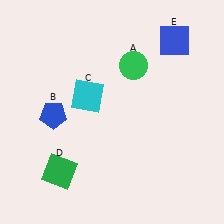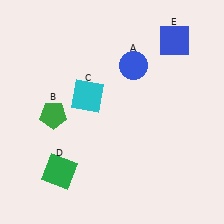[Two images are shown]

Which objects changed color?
A changed from green to blue. B changed from blue to green.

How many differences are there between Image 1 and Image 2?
There are 2 differences between the two images.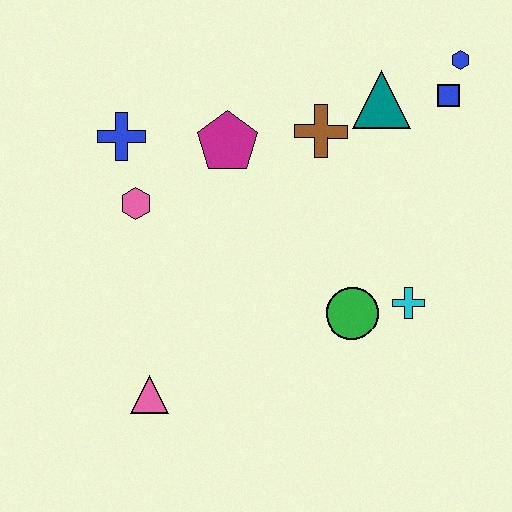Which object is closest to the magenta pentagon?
The brown cross is closest to the magenta pentagon.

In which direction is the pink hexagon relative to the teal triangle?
The pink hexagon is to the left of the teal triangle.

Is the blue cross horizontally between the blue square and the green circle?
No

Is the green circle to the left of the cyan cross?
Yes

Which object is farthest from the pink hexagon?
The blue hexagon is farthest from the pink hexagon.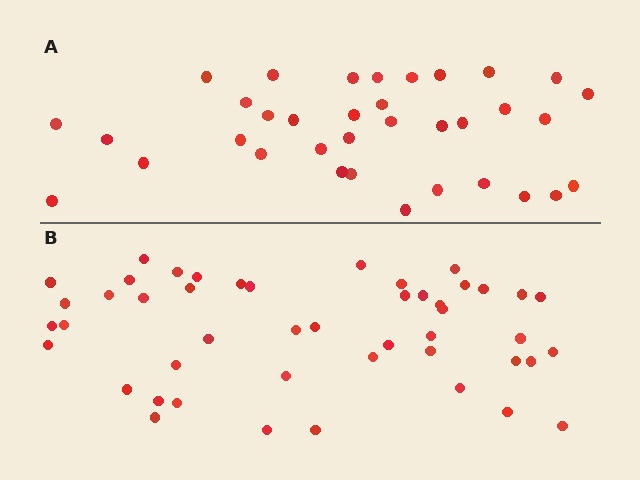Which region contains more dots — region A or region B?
Region B (the bottom region) has more dots.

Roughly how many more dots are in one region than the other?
Region B has roughly 12 or so more dots than region A.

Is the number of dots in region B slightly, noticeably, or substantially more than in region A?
Region B has noticeably more, but not dramatically so. The ratio is roughly 1.3 to 1.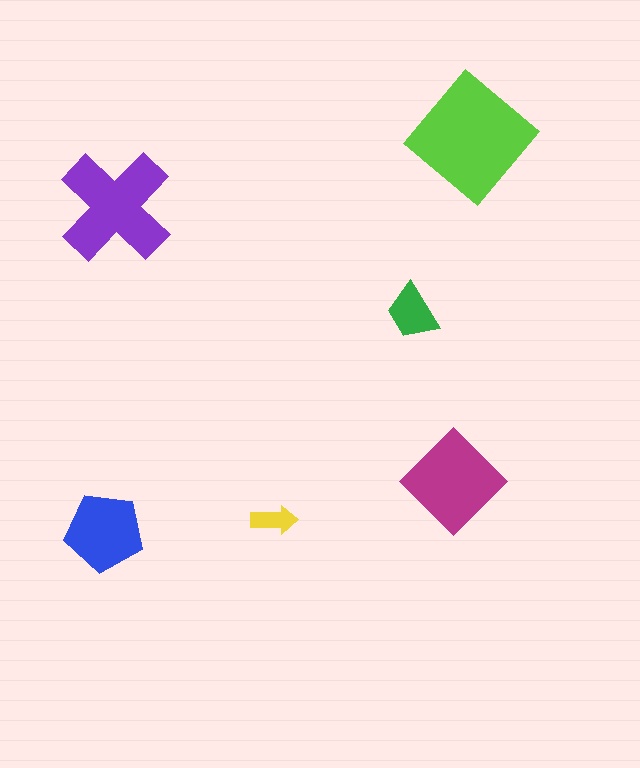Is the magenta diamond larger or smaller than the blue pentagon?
Larger.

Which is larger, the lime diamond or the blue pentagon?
The lime diamond.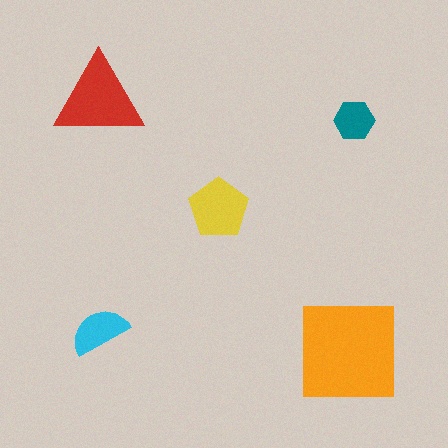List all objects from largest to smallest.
The orange square, the red triangle, the yellow pentagon, the cyan semicircle, the teal hexagon.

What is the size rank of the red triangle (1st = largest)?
2nd.